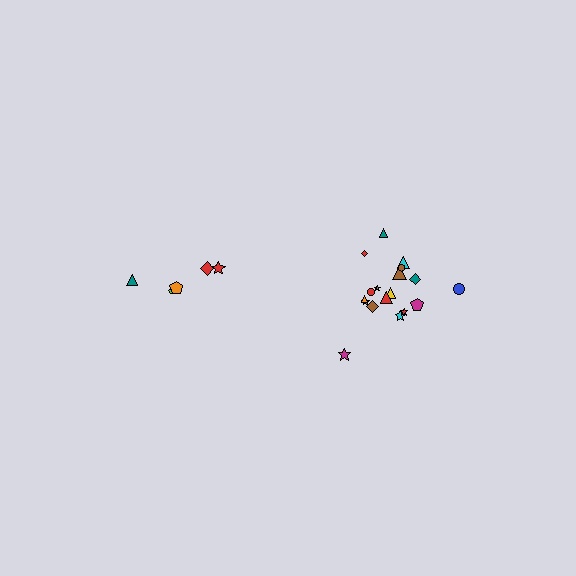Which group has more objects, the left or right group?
The right group.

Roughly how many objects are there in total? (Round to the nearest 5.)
Roughly 25 objects in total.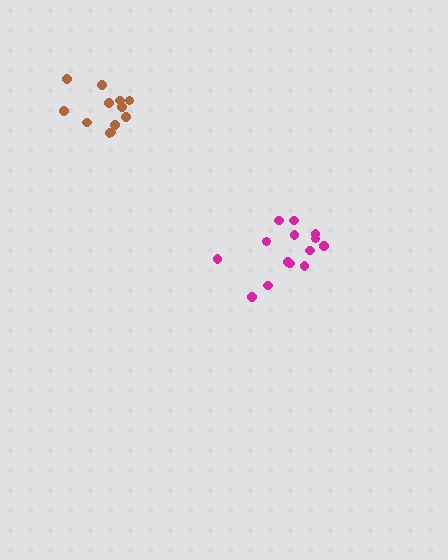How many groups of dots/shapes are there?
There are 2 groups.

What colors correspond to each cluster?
The clusters are colored: brown, magenta.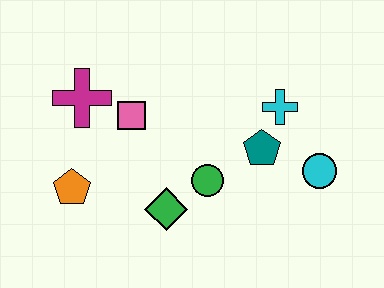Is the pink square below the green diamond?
No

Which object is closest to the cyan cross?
The teal pentagon is closest to the cyan cross.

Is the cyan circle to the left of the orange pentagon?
No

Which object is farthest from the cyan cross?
The orange pentagon is farthest from the cyan cross.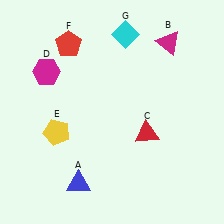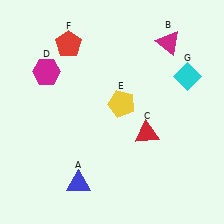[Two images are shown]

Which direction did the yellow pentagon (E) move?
The yellow pentagon (E) moved right.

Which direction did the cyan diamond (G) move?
The cyan diamond (G) moved right.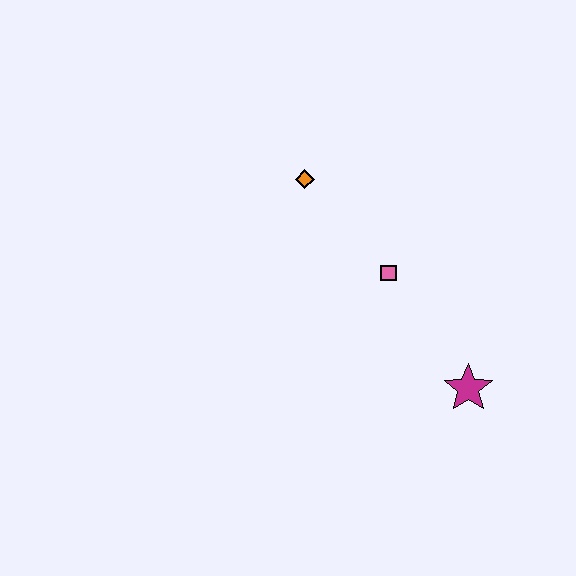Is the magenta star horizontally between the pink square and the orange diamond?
No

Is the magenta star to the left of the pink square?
No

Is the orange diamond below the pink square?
No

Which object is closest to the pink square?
The orange diamond is closest to the pink square.